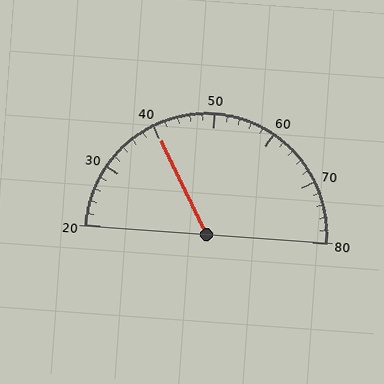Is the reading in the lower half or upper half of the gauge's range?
The reading is in the lower half of the range (20 to 80).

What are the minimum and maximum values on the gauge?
The gauge ranges from 20 to 80.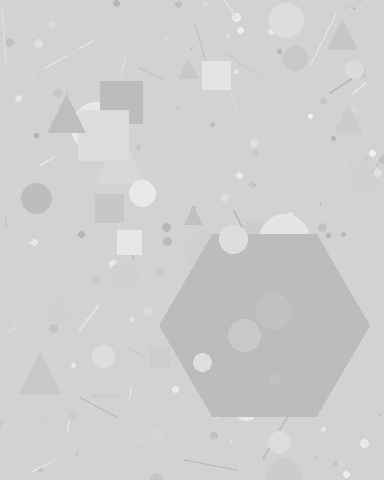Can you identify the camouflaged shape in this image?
The camouflaged shape is a hexagon.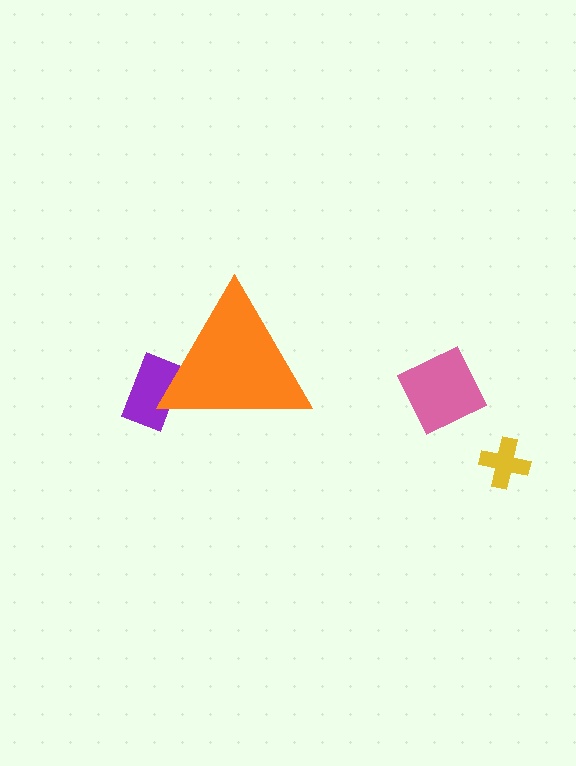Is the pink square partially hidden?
No, the pink square is fully visible.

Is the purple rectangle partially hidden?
Yes, the purple rectangle is partially hidden behind the orange triangle.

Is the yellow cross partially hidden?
No, the yellow cross is fully visible.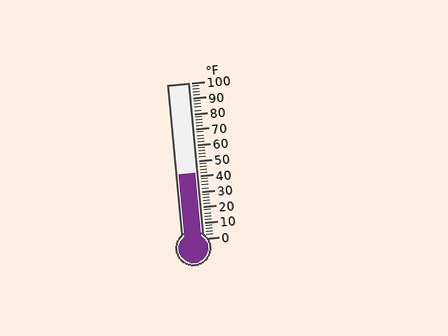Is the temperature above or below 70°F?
The temperature is below 70°F.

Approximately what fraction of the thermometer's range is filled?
The thermometer is filled to approximately 40% of its range.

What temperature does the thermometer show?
The thermometer shows approximately 42°F.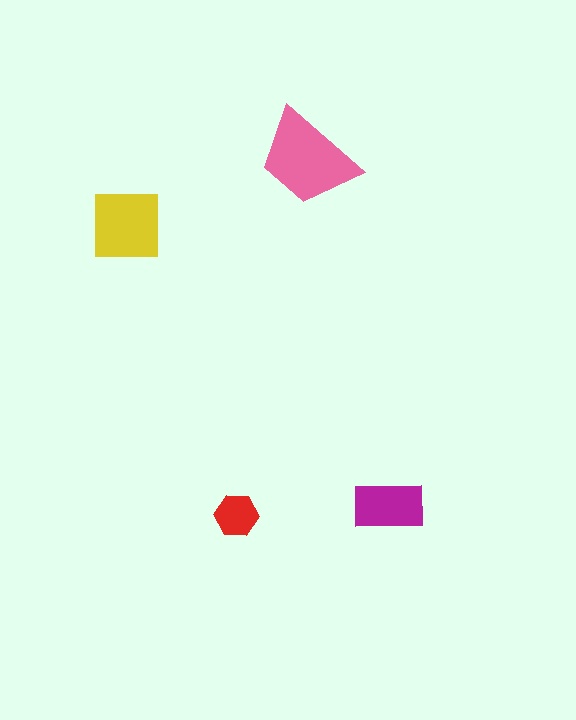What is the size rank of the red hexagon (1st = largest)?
4th.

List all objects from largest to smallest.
The pink trapezoid, the yellow square, the magenta rectangle, the red hexagon.